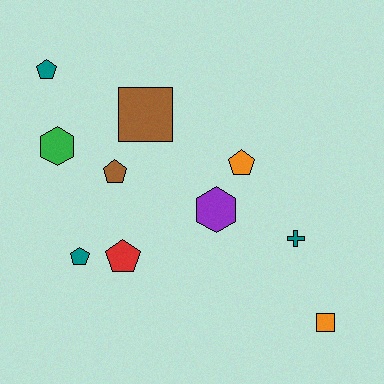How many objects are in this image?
There are 10 objects.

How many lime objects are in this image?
There are no lime objects.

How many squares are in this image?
There are 2 squares.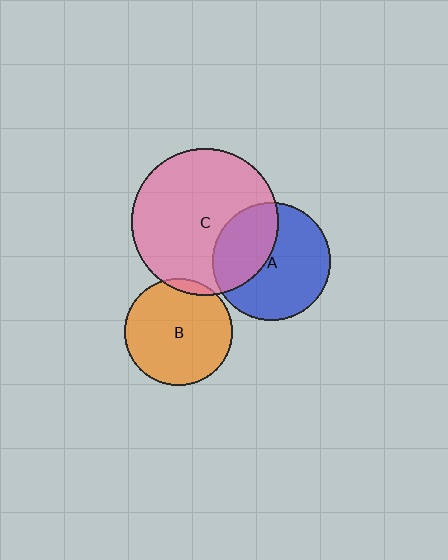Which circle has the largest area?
Circle C (pink).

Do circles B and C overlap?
Yes.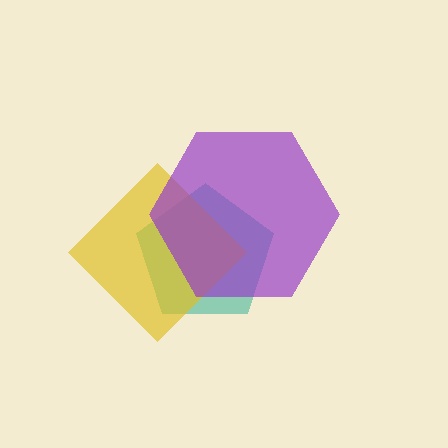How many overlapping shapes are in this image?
There are 3 overlapping shapes in the image.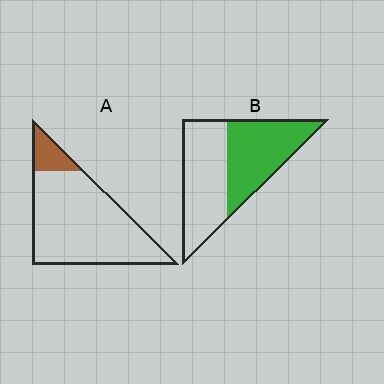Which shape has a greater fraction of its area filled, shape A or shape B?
Shape B.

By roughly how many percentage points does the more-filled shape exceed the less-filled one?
By roughly 35 percentage points (B over A).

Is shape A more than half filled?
No.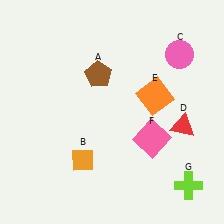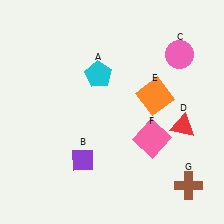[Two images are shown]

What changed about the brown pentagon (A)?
In Image 1, A is brown. In Image 2, it changed to cyan.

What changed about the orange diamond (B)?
In Image 1, B is orange. In Image 2, it changed to purple.